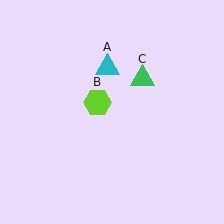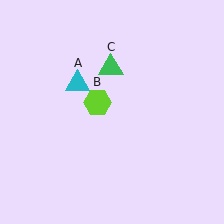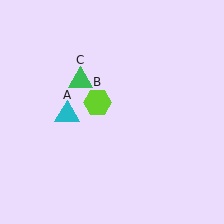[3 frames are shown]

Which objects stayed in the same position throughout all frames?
Lime hexagon (object B) remained stationary.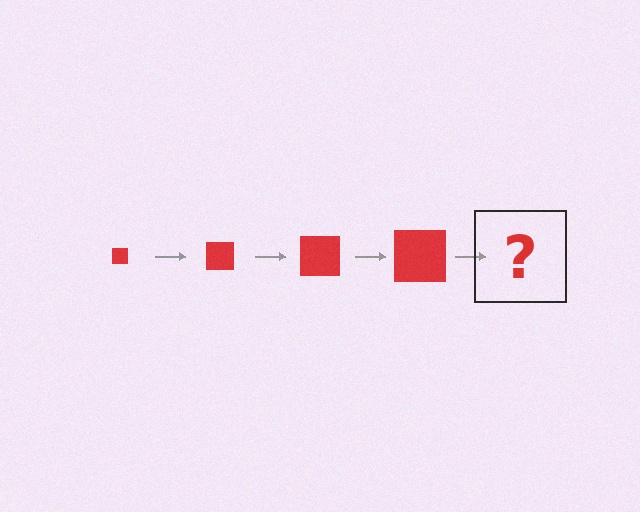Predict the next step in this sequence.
The next step is a red square, larger than the previous one.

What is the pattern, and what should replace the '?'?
The pattern is that the square gets progressively larger each step. The '?' should be a red square, larger than the previous one.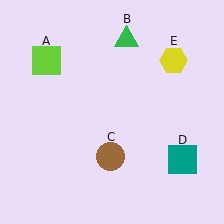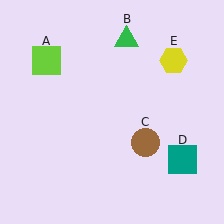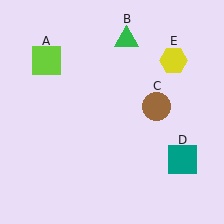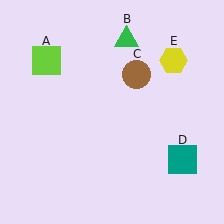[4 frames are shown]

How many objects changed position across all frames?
1 object changed position: brown circle (object C).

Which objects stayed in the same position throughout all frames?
Lime square (object A) and green triangle (object B) and teal square (object D) and yellow hexagon (object E) remained stationary.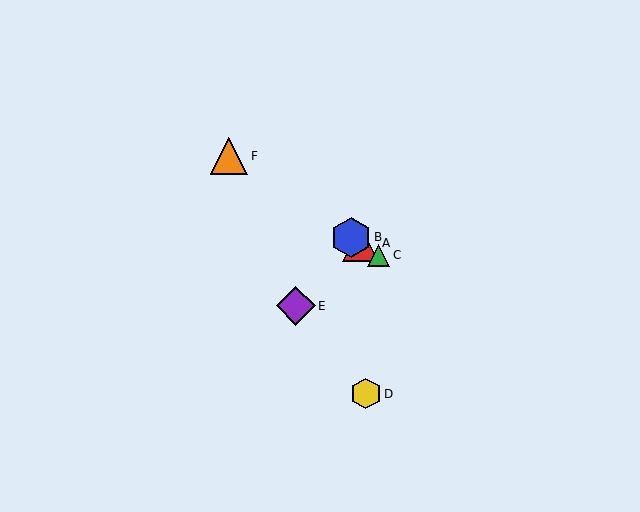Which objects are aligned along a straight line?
Objects A, B, C, F are aligned along a straight line.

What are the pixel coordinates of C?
Object C is at (379, 255).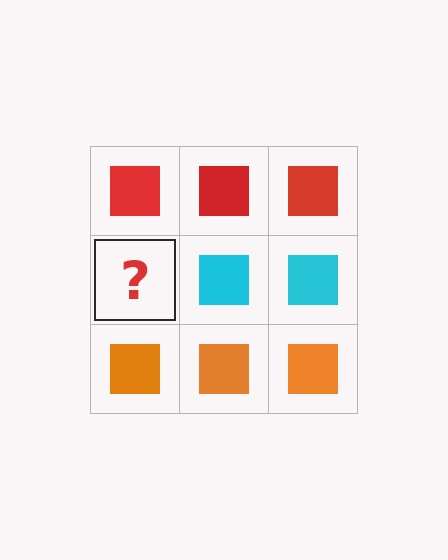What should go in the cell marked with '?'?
The missing cell should contain a cyan square.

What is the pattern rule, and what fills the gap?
The rule is that each row has a consistent color. The gap should be filled with a cyan square.